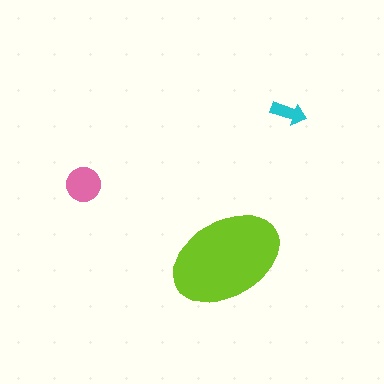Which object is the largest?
The lime ellipse.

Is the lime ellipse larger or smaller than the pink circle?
Larger.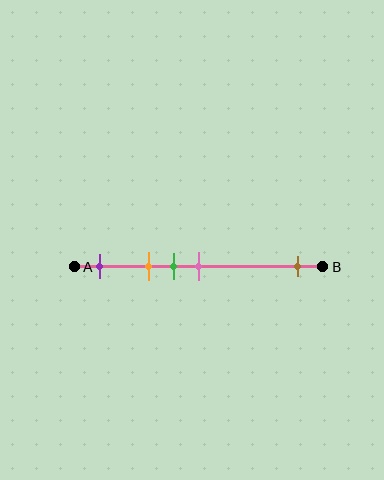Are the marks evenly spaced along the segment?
No, the marks are not evenly spaced.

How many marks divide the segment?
There are 5 marks dividing the segment.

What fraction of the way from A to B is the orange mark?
The orange mark is approximately 30% (0.3) of the way from A to B.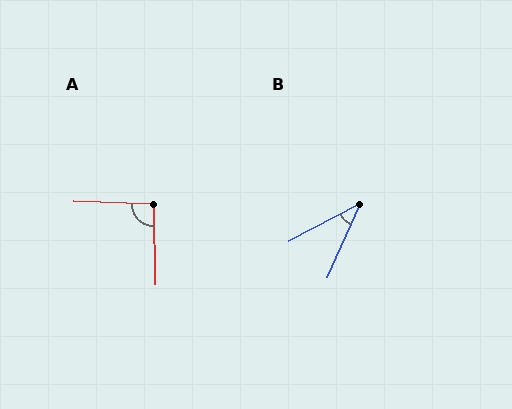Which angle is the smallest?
B, at approximately 38 degrees.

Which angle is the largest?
A, at approximately 93 degrees.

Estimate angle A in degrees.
Approximately 93 degrees.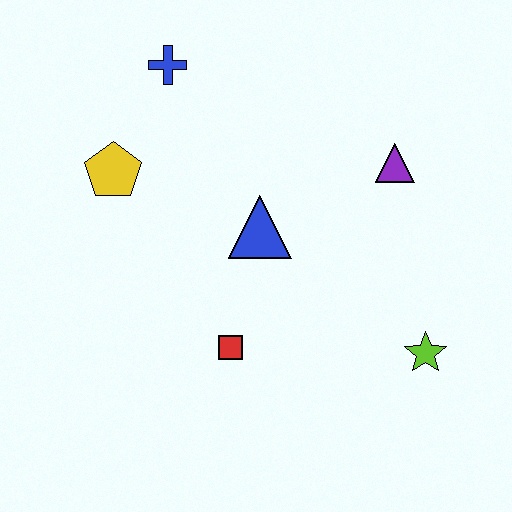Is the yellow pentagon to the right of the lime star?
No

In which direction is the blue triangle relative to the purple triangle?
The blue triangle is to the left of the purple triangle.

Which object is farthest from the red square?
The blue cross is farthest from the red square.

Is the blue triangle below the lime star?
No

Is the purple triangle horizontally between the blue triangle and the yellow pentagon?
No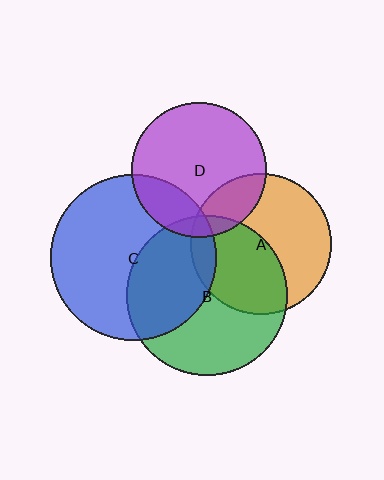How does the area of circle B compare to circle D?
Approximately 1.4 times.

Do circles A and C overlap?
Yes.